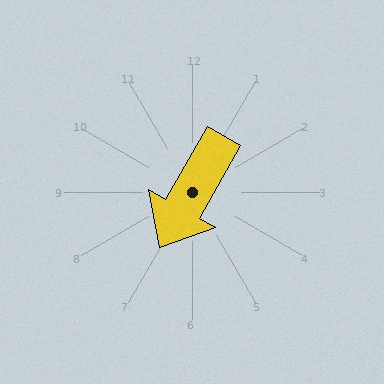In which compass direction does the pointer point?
Southwest.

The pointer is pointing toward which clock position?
Roughly 7 o'clock.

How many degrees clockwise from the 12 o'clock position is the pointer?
Approximately 210 degrees.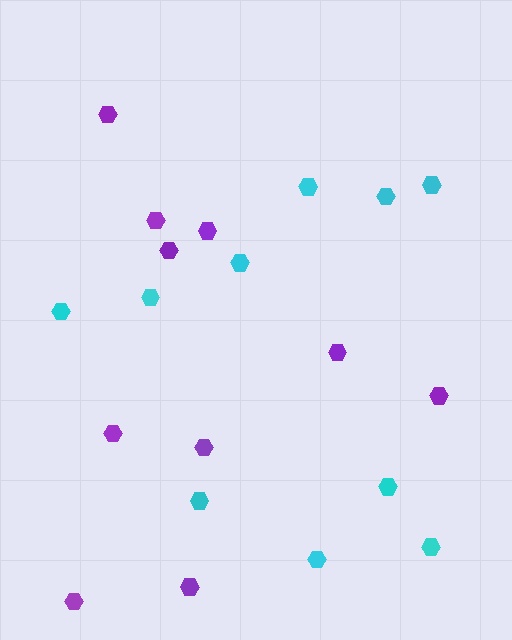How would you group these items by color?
There are 2 groups: one group of purple hexagons (10) and one group of cyan hexagons (10).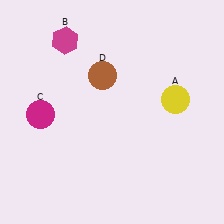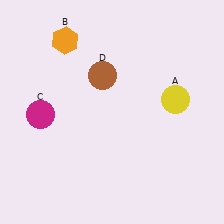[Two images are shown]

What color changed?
The hexagon (B) changed from magenta in Image 1 to orange in Image 2.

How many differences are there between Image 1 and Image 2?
There is 1 difference between the two images.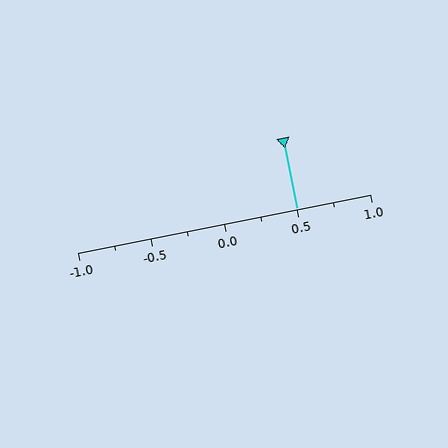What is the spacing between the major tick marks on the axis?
The major ticks are spaced 0.5 apart.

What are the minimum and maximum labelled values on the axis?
The axis runs from -1.0 to 1.0.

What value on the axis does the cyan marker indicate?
The marker indicates approximately 0.5.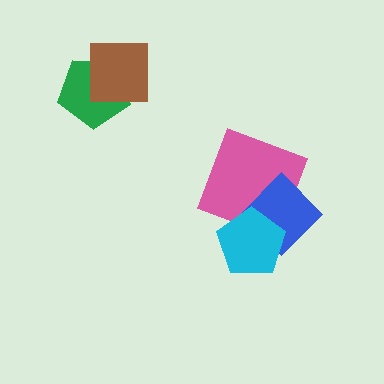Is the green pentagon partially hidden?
Yes, it is partially covered by another shape.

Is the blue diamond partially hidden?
Yes, it is partially covered by another shape.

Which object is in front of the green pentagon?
The brown square is in front of the green pentagon.